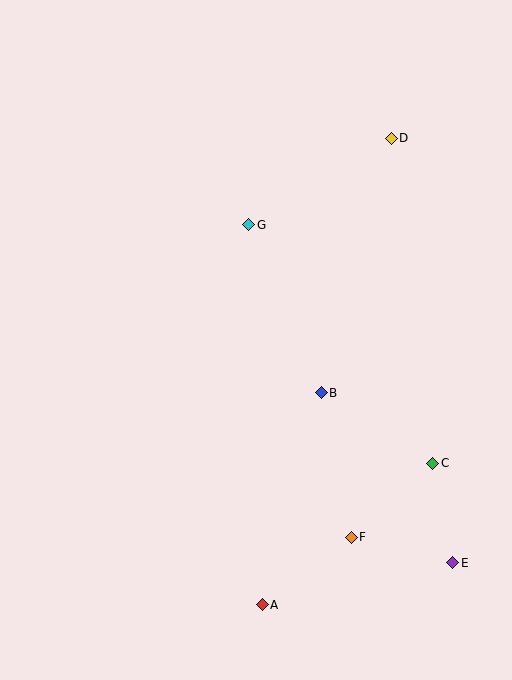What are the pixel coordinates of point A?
Point A is at (262, 605).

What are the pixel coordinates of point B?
Point B is at (321, 393).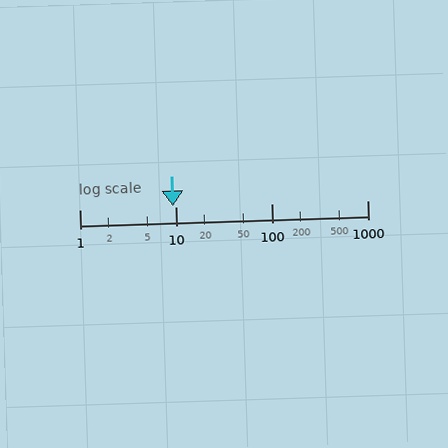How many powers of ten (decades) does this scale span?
The scale spans 3 decades, from 1 to 1000.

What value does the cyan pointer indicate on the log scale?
The pointer indicates approximately 9.4.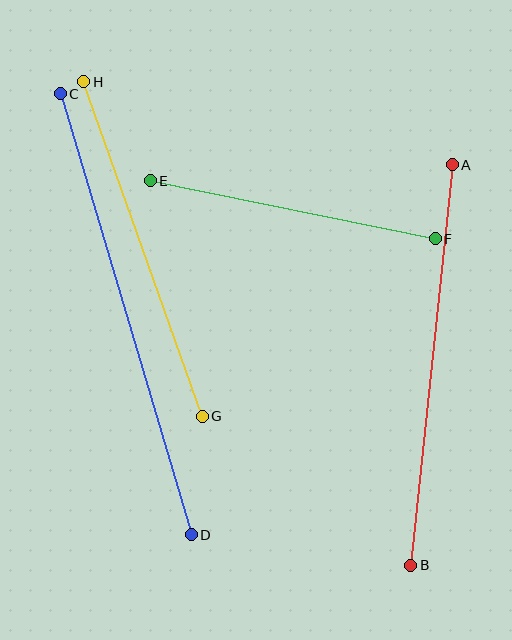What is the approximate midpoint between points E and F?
The midpoint is at approximately (293, 210) pixels.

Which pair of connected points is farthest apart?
Points C and D are farthest apart.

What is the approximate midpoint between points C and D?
The midpoint is at approximately (126, 314) pixels.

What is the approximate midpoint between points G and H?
The midpoint is at approximately (143, 249) pixels.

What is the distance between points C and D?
The distance is approximately 460 pixels.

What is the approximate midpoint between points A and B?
The midpoint is at approximately (432, 365) pixels.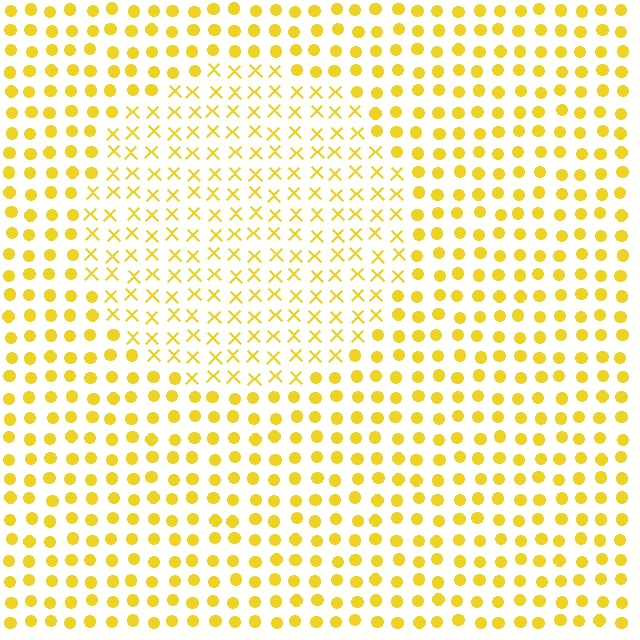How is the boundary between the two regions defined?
The boundary is defined by a change in element shape: X marks inside vs. circles outside. All elements share the same color and spacing.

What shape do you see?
I see a circle.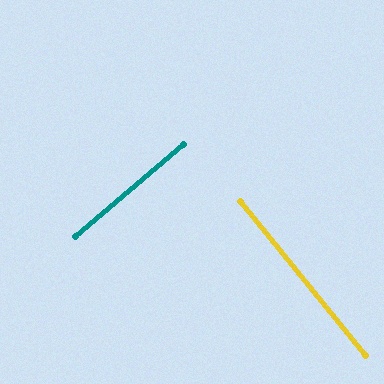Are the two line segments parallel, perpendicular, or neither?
Perpendicular — they meet at approximately 89°.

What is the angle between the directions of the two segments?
Approximately 89 degrees.